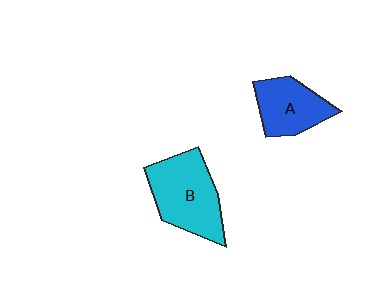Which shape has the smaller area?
Shape A (blue).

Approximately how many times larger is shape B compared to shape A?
Approximately 1.4 times.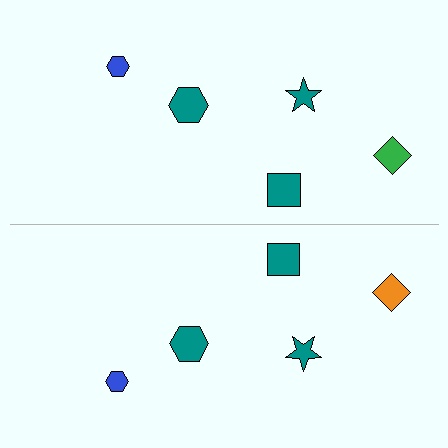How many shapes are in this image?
There are 10 shapes in this image.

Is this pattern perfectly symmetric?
No, the pattern is not perfectly symmetric. The orange diamond on the bottom side breaks the symmetry — its mirror counterpart is green.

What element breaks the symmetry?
The orange diamond on the bottom side breaks the symmetry — its mirror counterpart is green.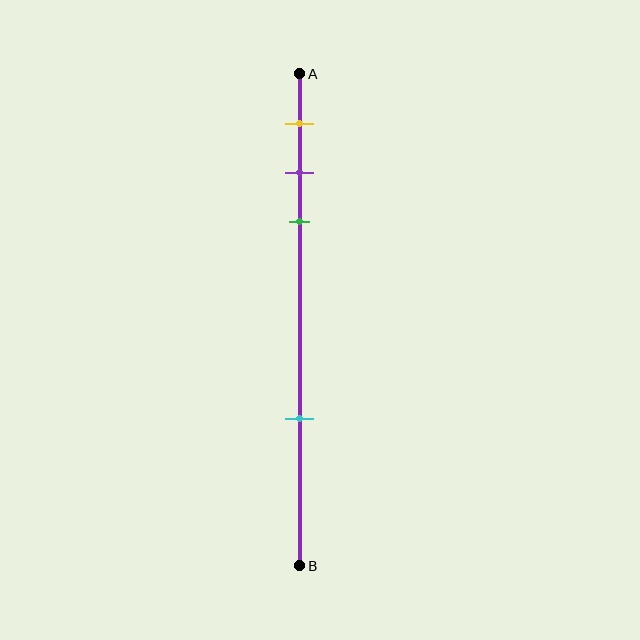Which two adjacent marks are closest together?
The purple and green marks are the closest adjacent pair.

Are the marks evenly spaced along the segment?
No, the marks are not evenly spaced.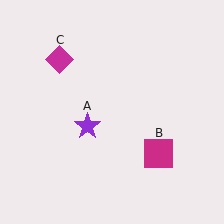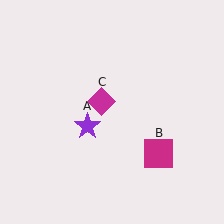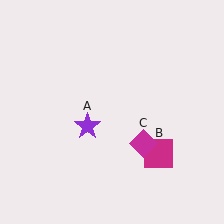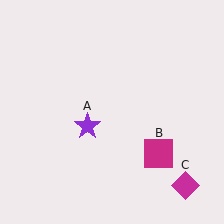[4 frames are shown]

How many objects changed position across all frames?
1 object changed position: magenta diamond (object C).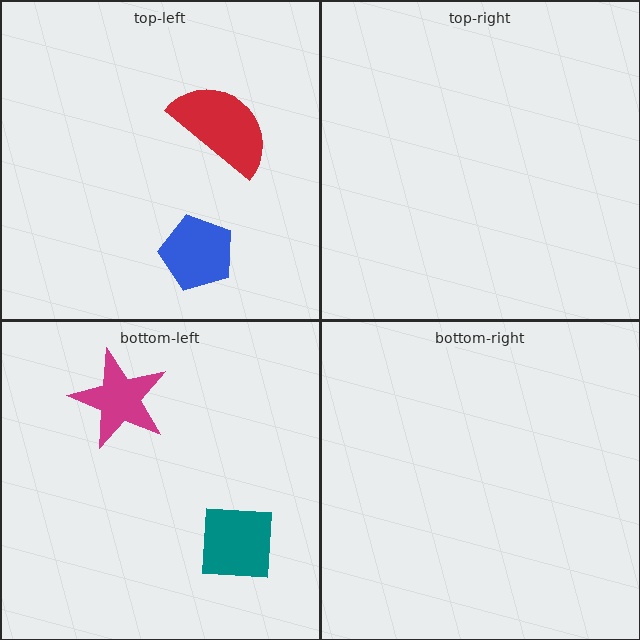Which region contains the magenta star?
The bottom-left region.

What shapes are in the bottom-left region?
The teal square, the magenta star.